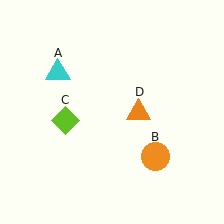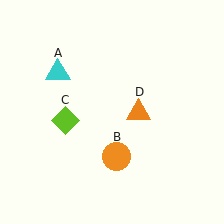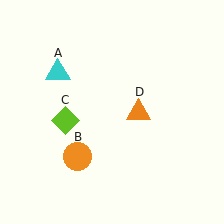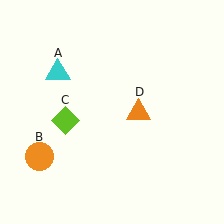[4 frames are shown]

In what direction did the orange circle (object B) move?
The orange circle (object B) moved left.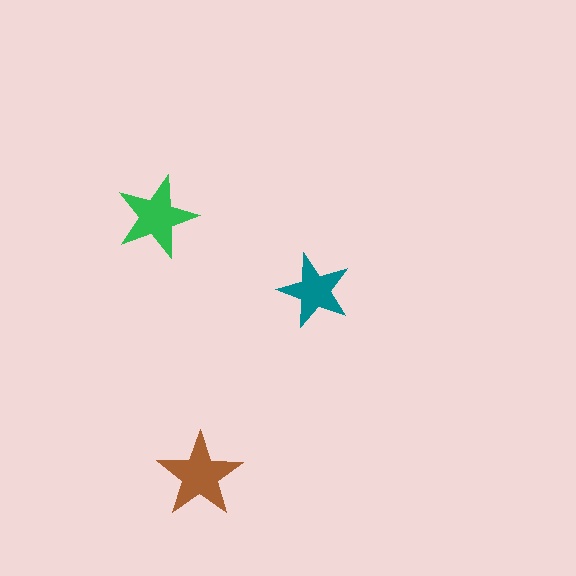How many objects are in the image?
There are 3 objects in the image.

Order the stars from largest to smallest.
the brown one, the green one, the teal one.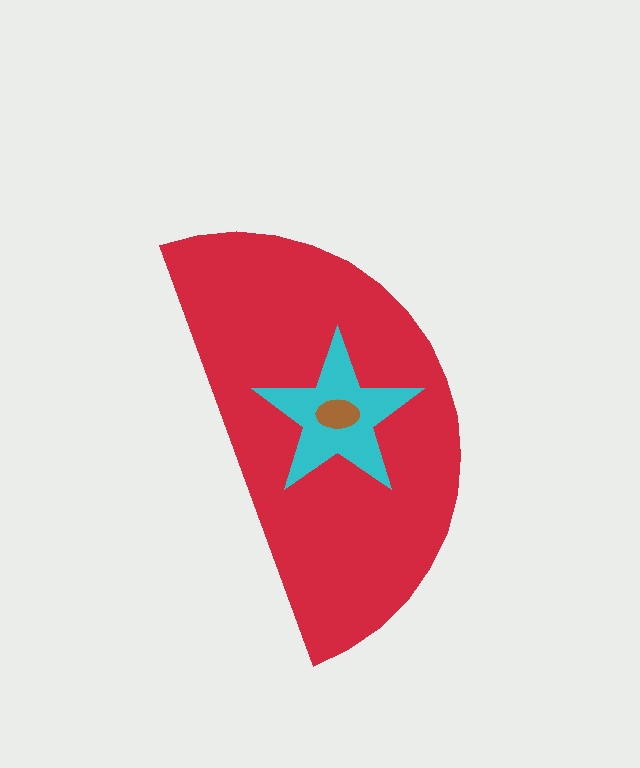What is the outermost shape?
The red semicircle.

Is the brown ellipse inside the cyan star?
Yes.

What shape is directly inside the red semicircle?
The cyan star.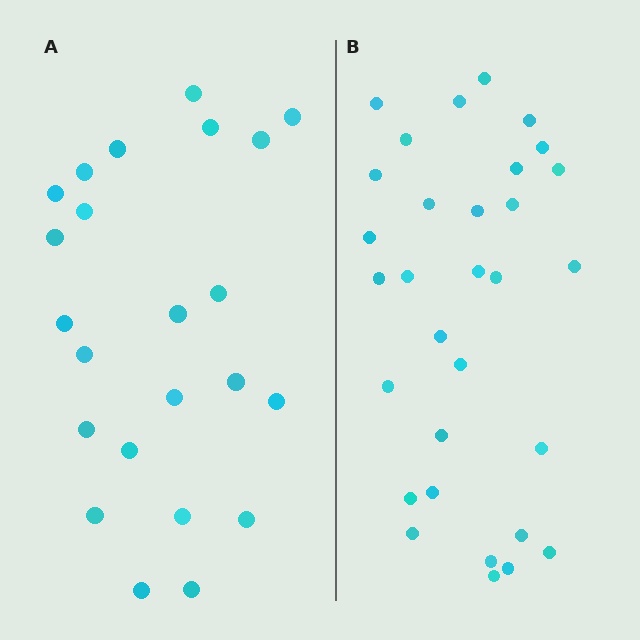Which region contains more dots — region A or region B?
Region B (the right region) has more dots.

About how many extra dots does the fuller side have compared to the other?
Region B has roughly 8 or so more dots than region A.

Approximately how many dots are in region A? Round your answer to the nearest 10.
About 20 dots. (The exact count is 23, which rounds to 20.)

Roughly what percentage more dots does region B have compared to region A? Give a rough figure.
About 35% more.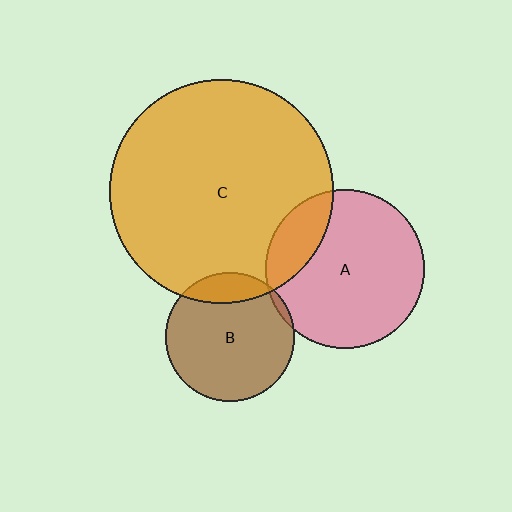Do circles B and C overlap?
Yes.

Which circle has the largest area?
Circle C (orange).